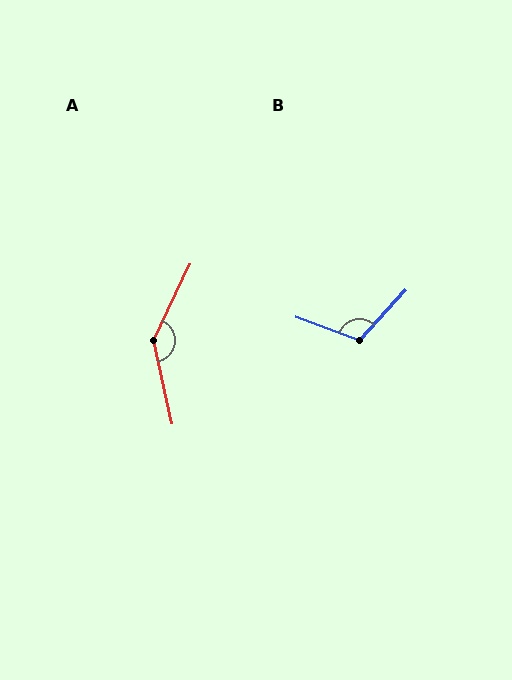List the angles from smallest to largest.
B (112°), A (142°).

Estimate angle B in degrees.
Approximately 112 degrees.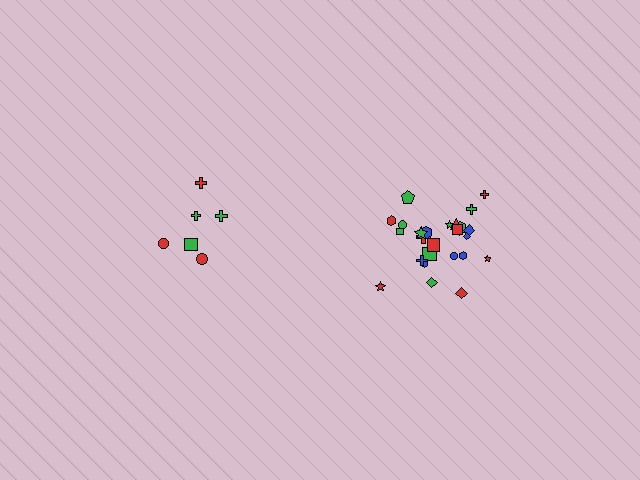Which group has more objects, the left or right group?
The right group.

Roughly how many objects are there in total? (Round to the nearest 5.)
Roughly 30 objects in total.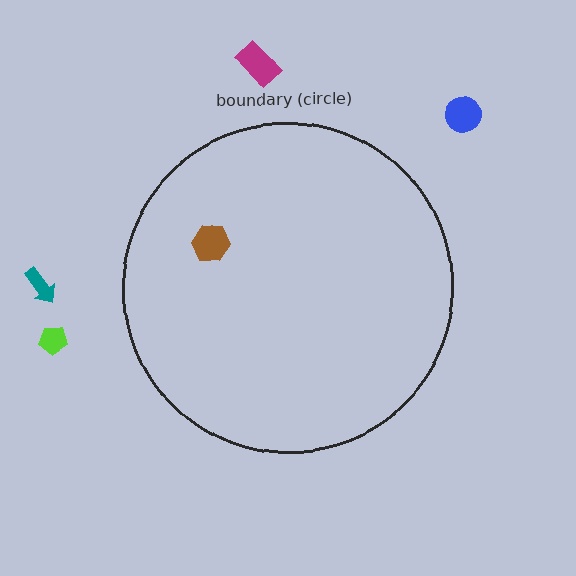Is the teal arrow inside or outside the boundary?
Outside.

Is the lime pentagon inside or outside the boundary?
Outside.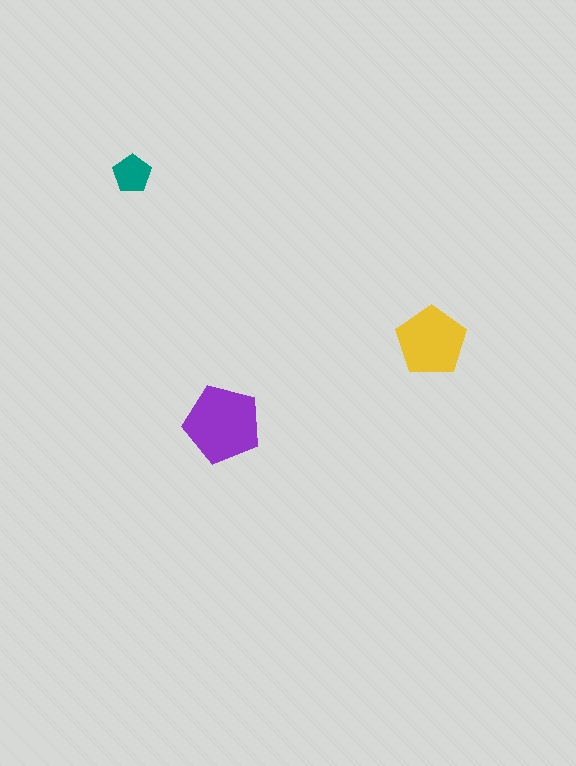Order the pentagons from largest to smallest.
the purple one, the yellow one, the teal one.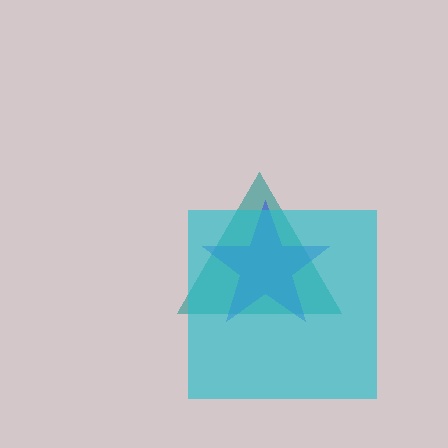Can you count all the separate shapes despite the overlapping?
Yes, there are 3 separate shapes.